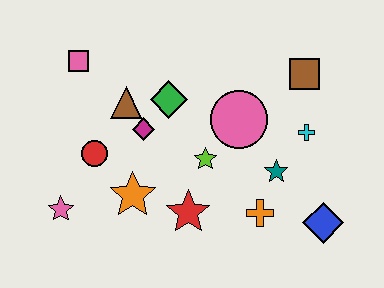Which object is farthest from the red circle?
The blue diamond is farthest from the red circle.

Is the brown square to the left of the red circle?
No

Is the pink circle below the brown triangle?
Yes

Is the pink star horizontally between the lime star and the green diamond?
No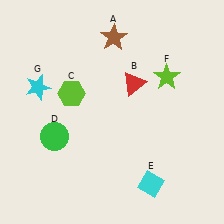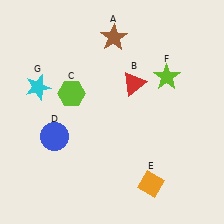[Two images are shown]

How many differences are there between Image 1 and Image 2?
There are 2 differences between the two images.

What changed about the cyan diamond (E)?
In Image 1, E is cyan. In Image 2, it changed to orange.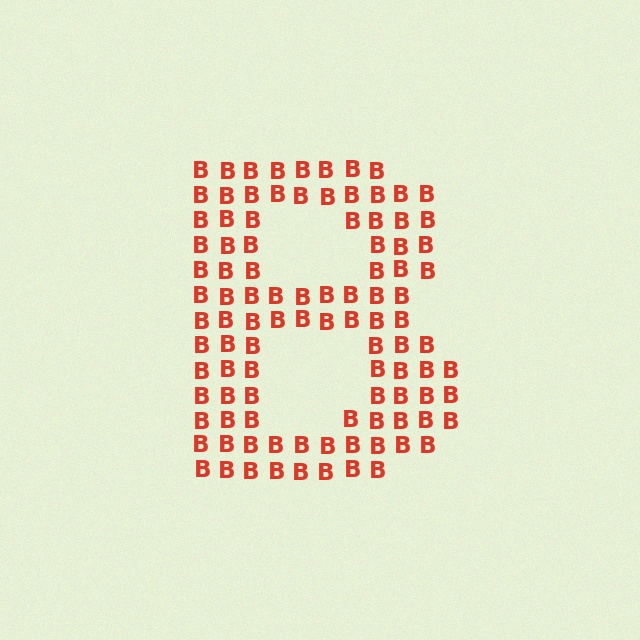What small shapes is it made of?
It is made of small letter B's.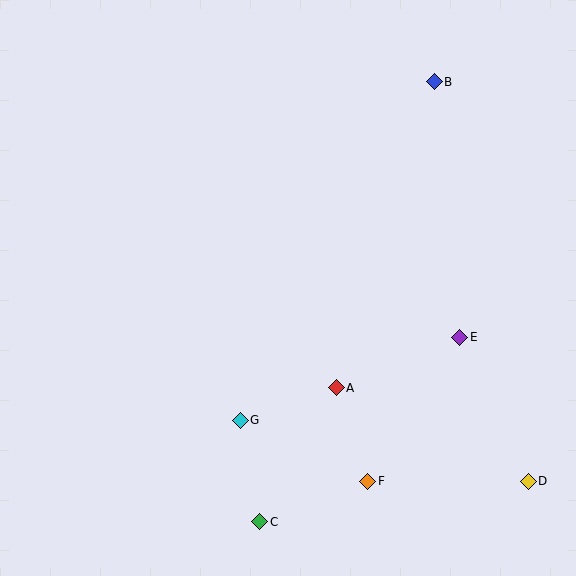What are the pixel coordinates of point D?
Point D is at (528, 481).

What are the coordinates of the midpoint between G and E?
The midpoint between G and E is at (350, 379).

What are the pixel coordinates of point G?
Point G is at (240, 420).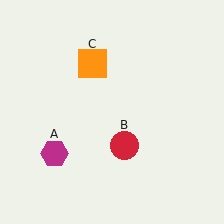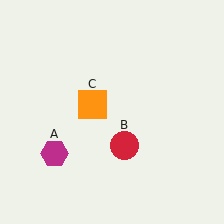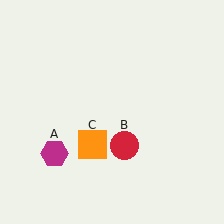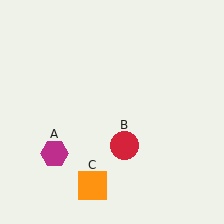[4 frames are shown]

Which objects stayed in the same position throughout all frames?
Magenta hexagon (object A) and red circle (object B) remained stationary.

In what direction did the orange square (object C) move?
The orange square (object C) moved down.